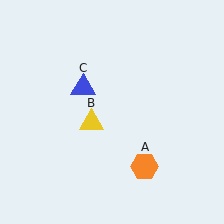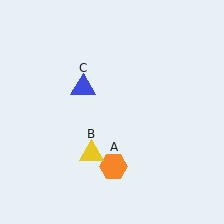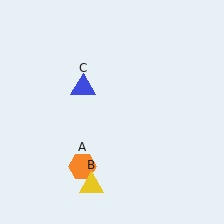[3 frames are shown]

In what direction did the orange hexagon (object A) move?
The orange hexagon (object A) moved left.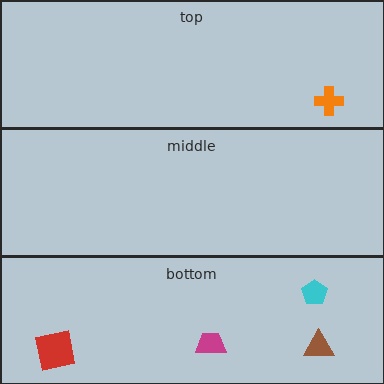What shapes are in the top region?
The orange cross.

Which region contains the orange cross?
The top region.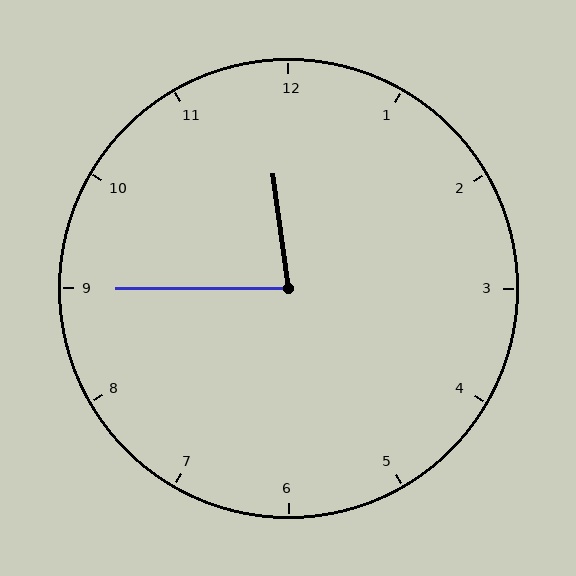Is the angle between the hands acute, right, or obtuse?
It is acute.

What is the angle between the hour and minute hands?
Approximately 82 degrees.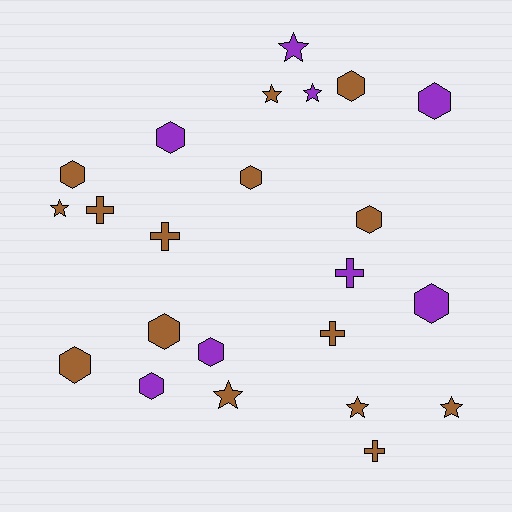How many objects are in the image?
There are 23 objects.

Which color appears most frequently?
Brown, with 15 objects.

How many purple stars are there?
There are 2 purple stars.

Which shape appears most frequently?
Hexagon, with 11 objects.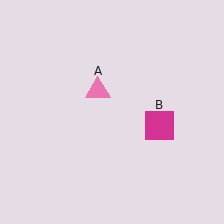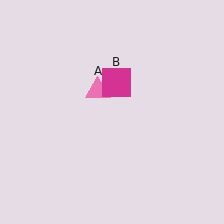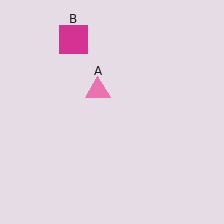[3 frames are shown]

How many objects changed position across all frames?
1 object changed position: magenta square (object B).